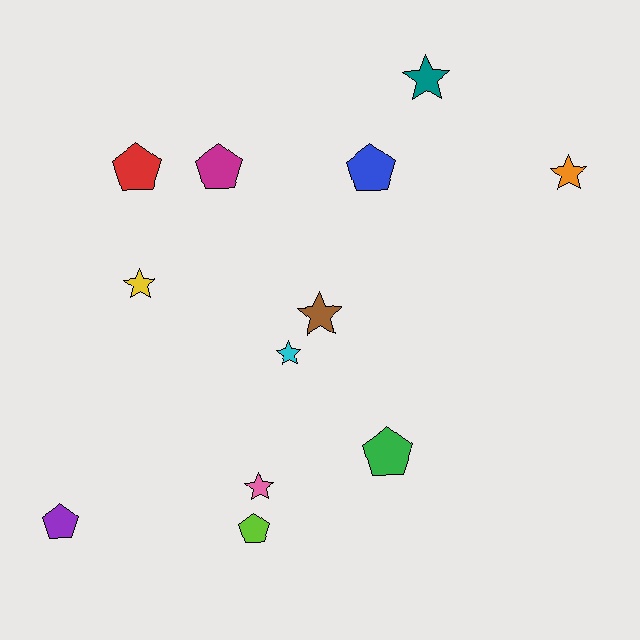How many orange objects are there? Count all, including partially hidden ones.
There is 1 orange object.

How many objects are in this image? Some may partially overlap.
There are 12 objects.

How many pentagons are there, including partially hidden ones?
There are 6 pentagons.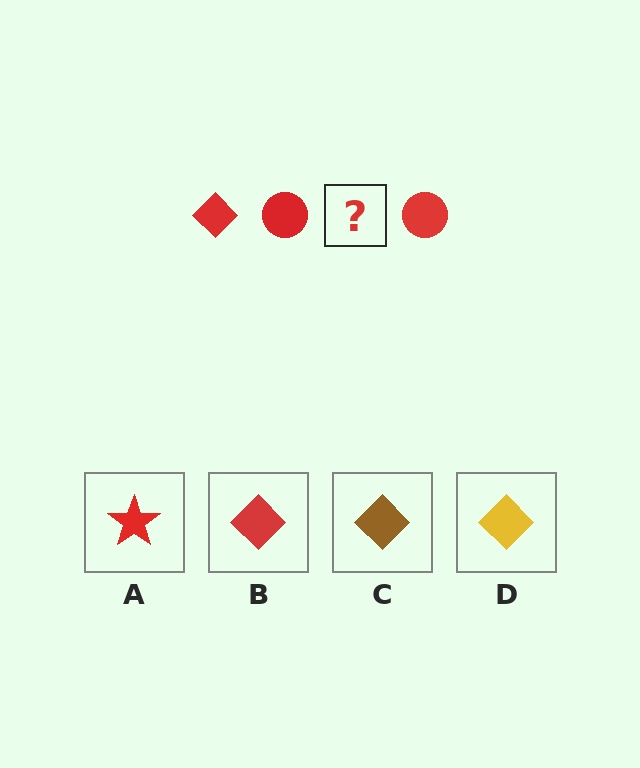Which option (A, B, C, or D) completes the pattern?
B.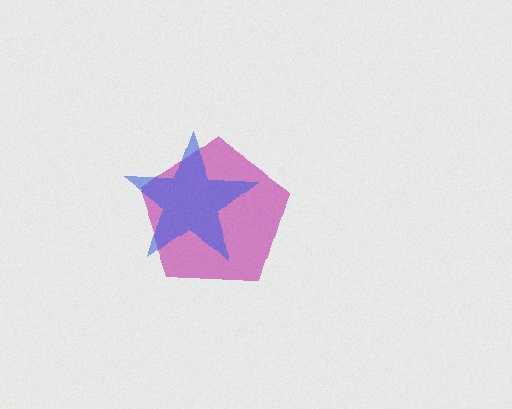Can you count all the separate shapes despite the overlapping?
Yes, there are 2 separate shapes.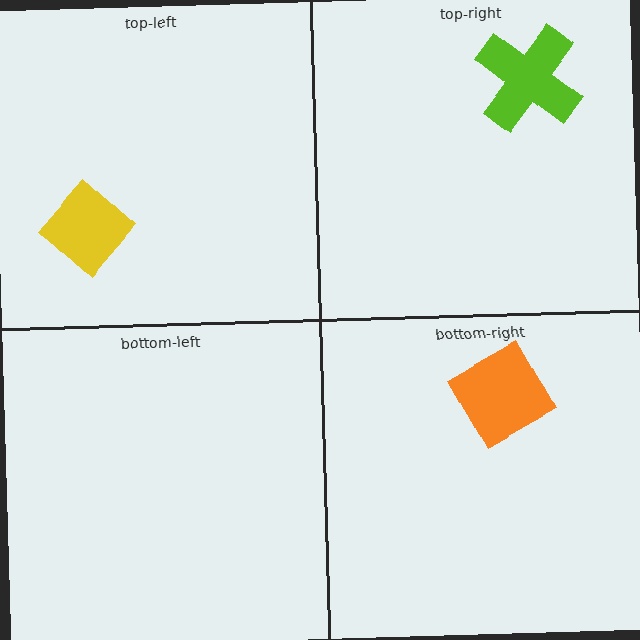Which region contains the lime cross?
The top-right region.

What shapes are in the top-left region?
The yellow diamond.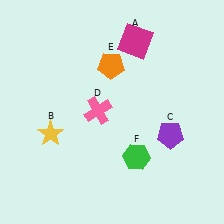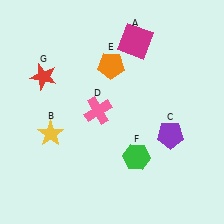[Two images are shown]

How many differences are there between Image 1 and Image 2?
There is 1 difference between the two images.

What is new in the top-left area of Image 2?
A red star (G) was added in the top-left area of Image 2.